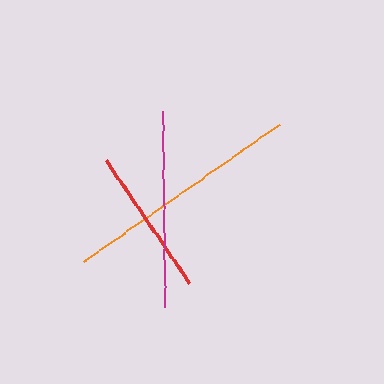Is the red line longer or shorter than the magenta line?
The magenta line is longer than the red line.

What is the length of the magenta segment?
The magenta segment is approximately 196 pixels long.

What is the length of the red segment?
The red segment is approximately 149 pixels long.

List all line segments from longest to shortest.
From longest to shortest: orange, magenta, red.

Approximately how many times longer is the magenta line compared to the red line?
The magenta line is approximately 1.3 times the length of the red line.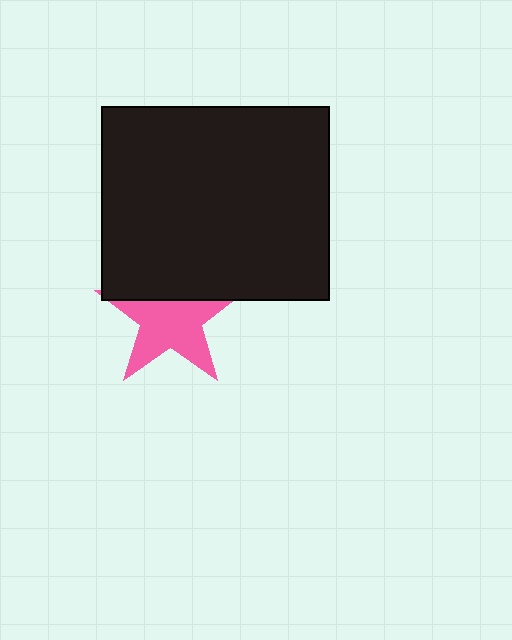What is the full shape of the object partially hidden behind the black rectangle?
The partially hidden object is a pink star.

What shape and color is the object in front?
The object in front is a black rectangle.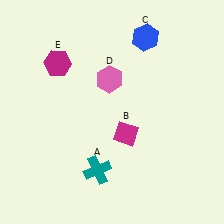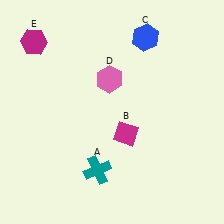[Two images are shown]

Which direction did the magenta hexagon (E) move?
The magenta hexagon (E) moved left.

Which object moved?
The magenta hexagon (E) moved left.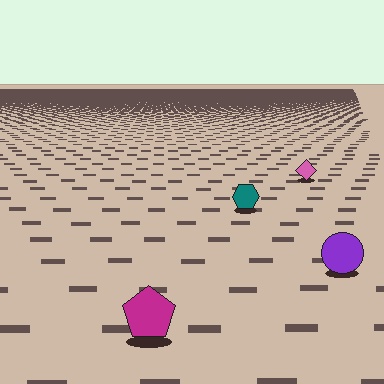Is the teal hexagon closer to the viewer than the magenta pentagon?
No. The magenta pentagon is closer — you can tell from the texture gradient: the ground texture is coarser near it.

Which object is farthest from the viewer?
The pink diamond is farthest from the viewer. It appears smaller and the ground texture around it is denser.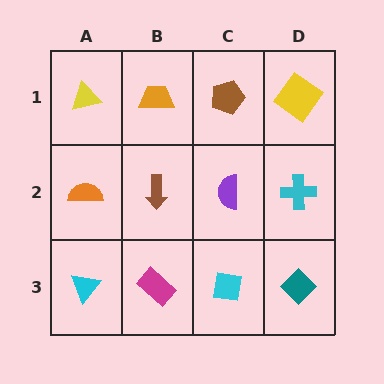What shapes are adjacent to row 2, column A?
A yellow triangle (row 1, column A), a cyan triangle (row 3, column A), a brown arrow (row 2, column B).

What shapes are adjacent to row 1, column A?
An orange semicircle (row 2, column A), an orange trapezoid (row 1, column B).